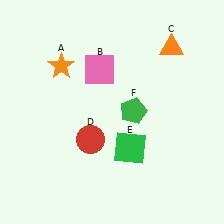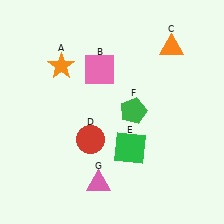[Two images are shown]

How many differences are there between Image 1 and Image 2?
There is 1 difference between the two images.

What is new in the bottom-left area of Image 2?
A pink triangle (G) was added in the bottom-left area of Image 2.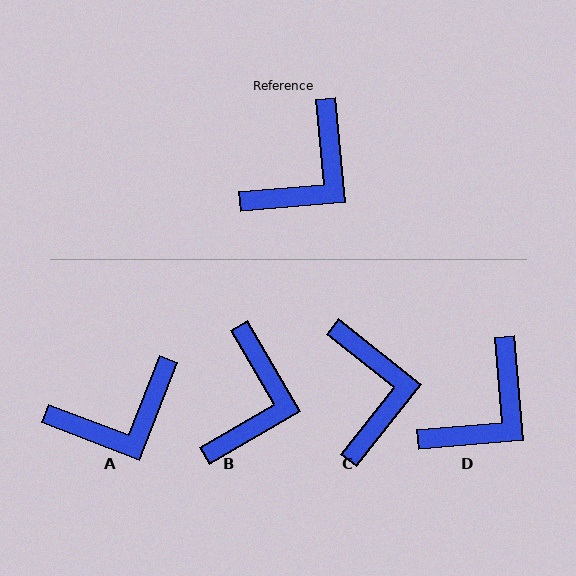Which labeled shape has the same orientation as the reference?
D.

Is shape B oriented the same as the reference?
No, it is off by about 25 degrees.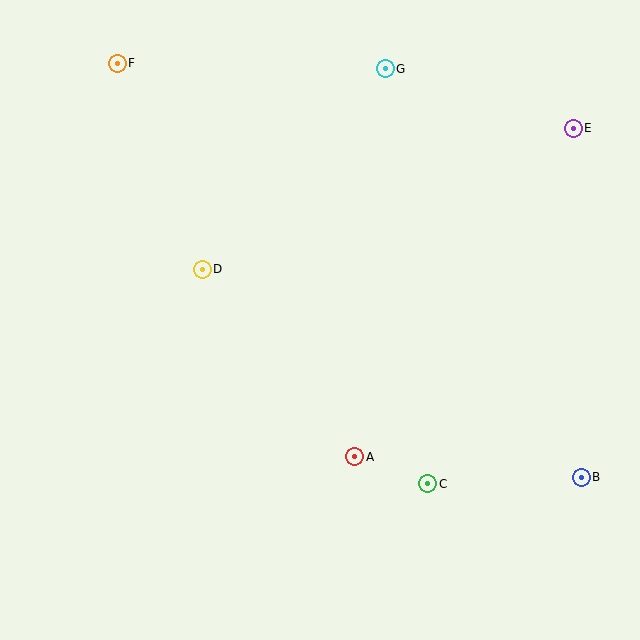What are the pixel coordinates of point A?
Point A is at (355, 457).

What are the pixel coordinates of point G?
Point G is at (385, 69).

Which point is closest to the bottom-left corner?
Point A is closest to the bottom-left corner.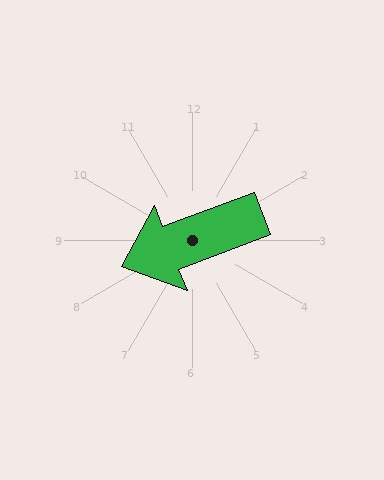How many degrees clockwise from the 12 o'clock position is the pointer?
Approximately 249 degrees.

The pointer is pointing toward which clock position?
Roughly 8 o'clock.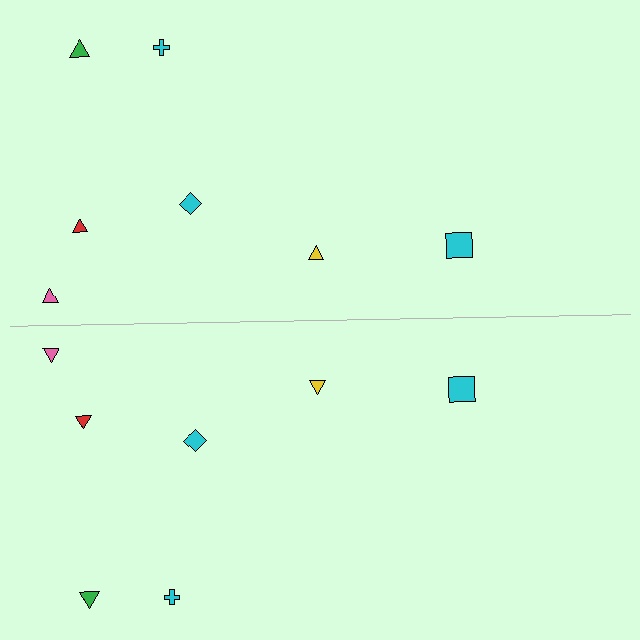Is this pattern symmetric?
Yes, this pattern has bilateral (reflection) symmetry.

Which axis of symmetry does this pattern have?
The pattern has a horizontal axis of symmetry running through the center of the image.